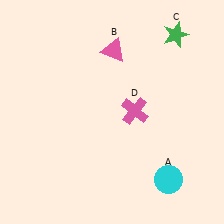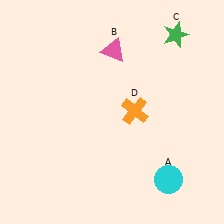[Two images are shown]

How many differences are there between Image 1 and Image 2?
There is 1 difference between the two images.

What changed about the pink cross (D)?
In Image 1, D is pink. In Image 2, it changed to orange.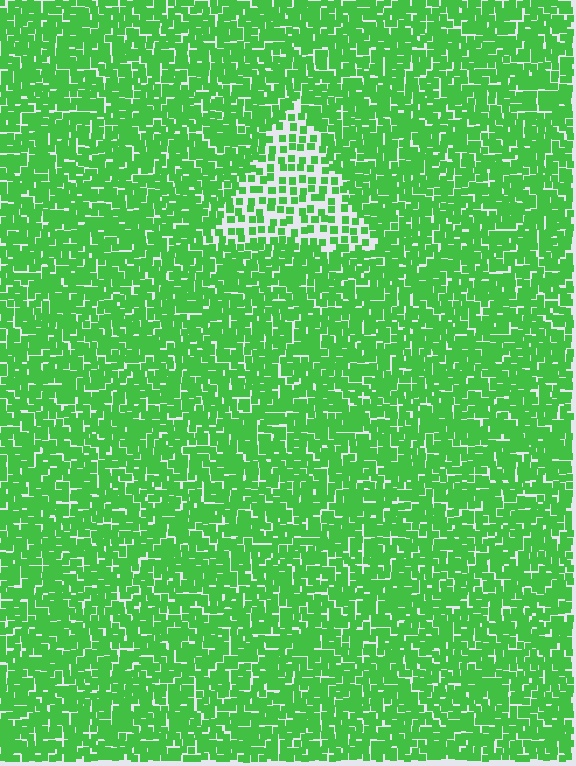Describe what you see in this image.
The image contains small green elements arranged at two different densities. A triangle-shaped region is visible where the elements are less densely packed than the surrounding area.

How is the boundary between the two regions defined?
The boundary is defined by a change in element density (approximately 2.2x ratio). All elements are the same color, size, and shape.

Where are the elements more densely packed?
The elements are more densely packed outside the triangle boundary.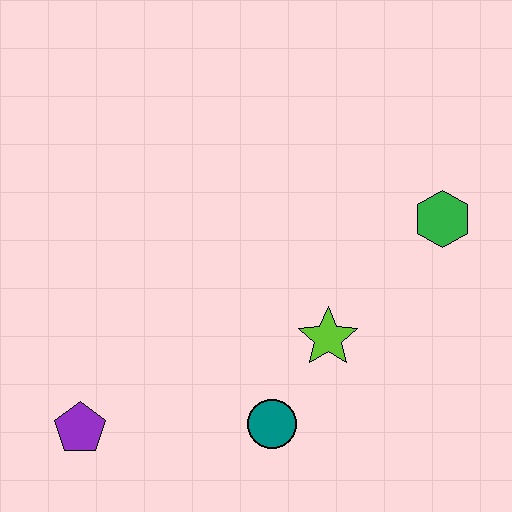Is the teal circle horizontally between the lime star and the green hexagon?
No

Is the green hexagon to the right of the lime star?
Yes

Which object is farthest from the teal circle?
The green hexagon is farthest from the teal circle.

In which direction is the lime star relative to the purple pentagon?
The lime star is to the right of the purple pentagon.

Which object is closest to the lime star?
The teal circle is closest to the lime star.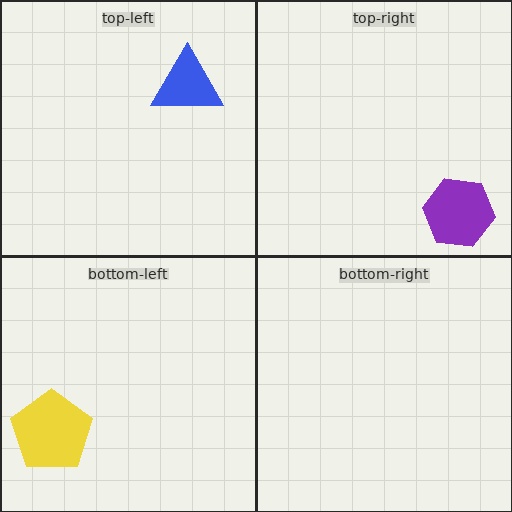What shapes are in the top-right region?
The purple hexagon.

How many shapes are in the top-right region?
1.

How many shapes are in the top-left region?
1.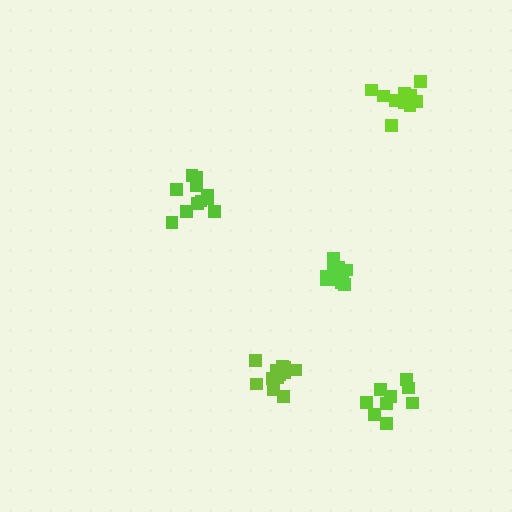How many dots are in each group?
Group 1: 12 dots, Group 2: 11 dots, Group 3: 12 dots, Group 4: 10 dots, Group 5: 9 dots (54 total).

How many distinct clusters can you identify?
There are 5 distinct clusters.